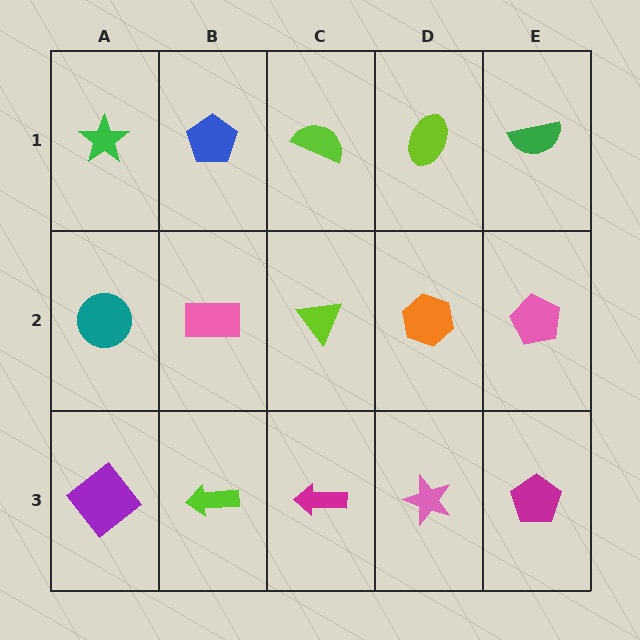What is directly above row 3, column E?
A pink pentagon.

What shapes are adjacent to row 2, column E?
A green semicircle (row 1, column E), a magenta pentagon (row 3, column E), an orange hexagon (row 2, column D).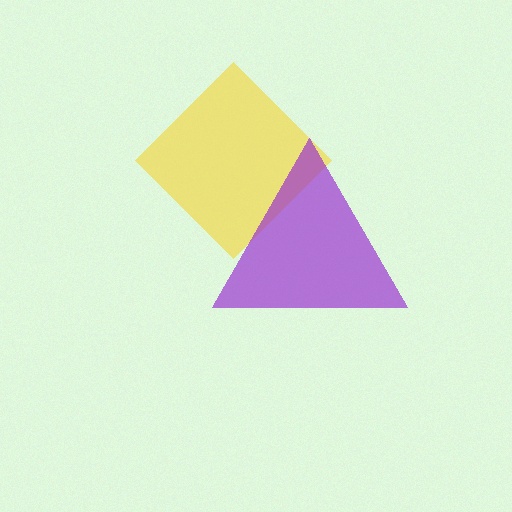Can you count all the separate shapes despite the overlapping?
Yes, there are 2 separate shapes.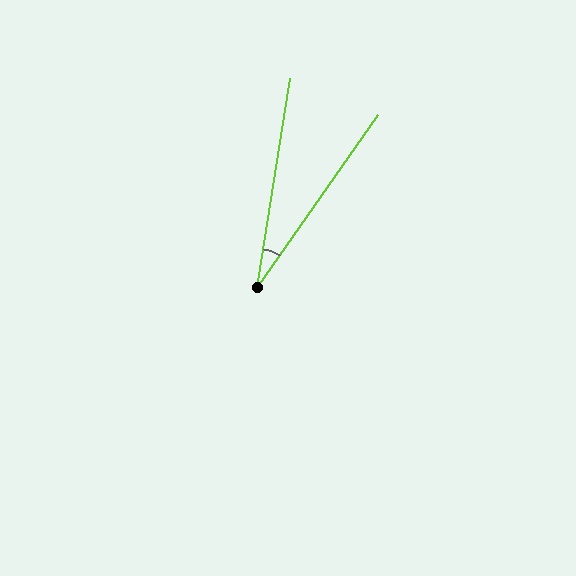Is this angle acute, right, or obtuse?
It is acute.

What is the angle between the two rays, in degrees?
Approximately 26 degrees.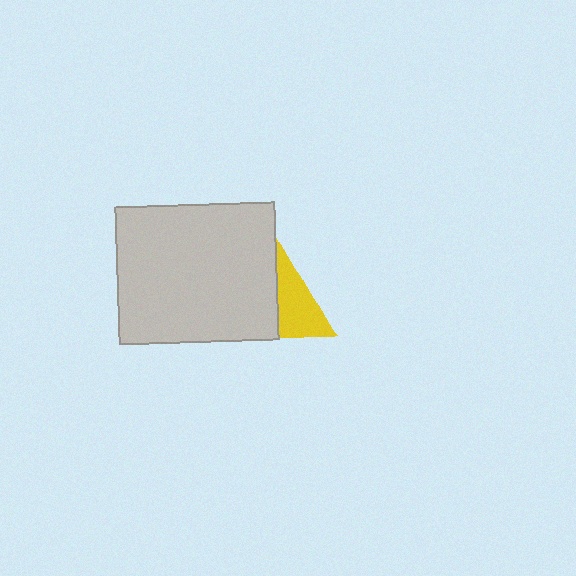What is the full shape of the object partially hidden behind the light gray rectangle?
The partially hidden object is a yellow triangle.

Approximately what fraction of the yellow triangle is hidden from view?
Roughly 65% of the yellow triangle is hidden behind the light gray rectangle.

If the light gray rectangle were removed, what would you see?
You would see the complete yellow triangle.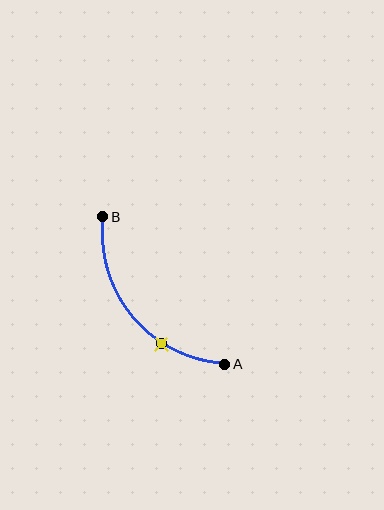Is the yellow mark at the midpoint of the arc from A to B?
No. The yellow mark lies on the arc but is closer to endpoint A. The arc midpoint would be at the point on the curve equidistant along the arc from both A and B.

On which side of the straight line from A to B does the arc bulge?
The arc bulges below and to the left of the straight line connecting A and B.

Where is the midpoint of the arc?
The arc midpoint is the point on the curve farthest from the straight line joining A and B. It sits below and to the left of that line.